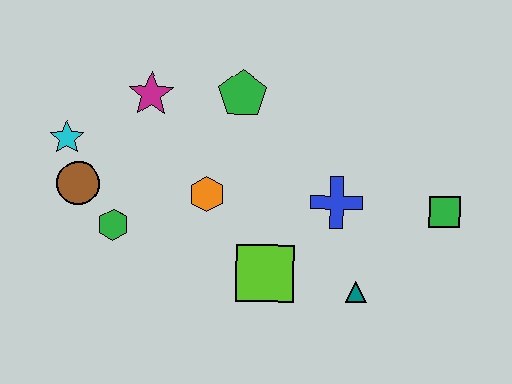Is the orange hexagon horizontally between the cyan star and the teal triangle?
Yes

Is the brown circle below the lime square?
No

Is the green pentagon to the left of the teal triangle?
Yes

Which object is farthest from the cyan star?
The green square is farthest from the cyan star.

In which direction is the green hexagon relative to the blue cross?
The green hexagon is to the left of the blue cross.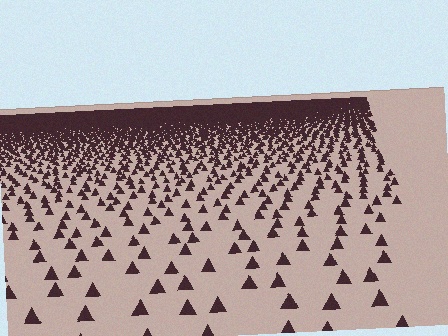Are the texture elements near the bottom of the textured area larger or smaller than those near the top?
Larger. Near the bottom, elements are closer to the viewer and appear at a bigger on-screen size.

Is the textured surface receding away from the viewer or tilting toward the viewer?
The surface is receding away from the viewer. Texture elements get smaller and denser toward the top.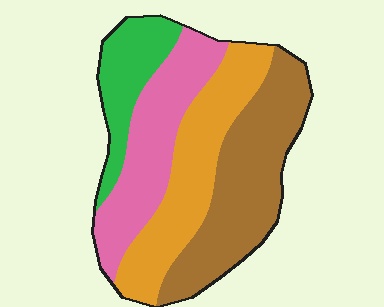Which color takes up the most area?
Brown, at roughly 35%.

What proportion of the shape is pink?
Pink covers around 25% of the shape.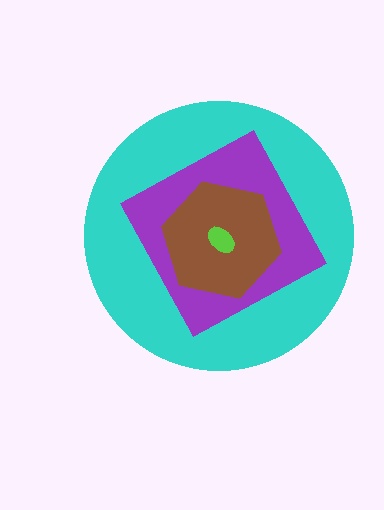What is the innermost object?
The lime ellipse.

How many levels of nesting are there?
4.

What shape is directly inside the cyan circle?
The purple diamond.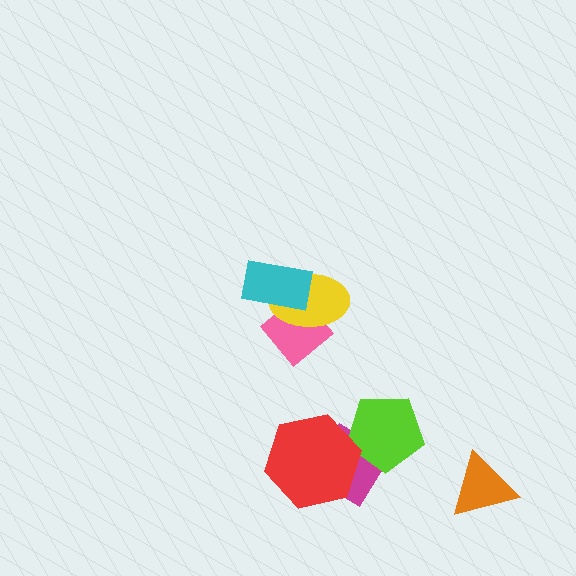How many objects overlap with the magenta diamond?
2 objects overlap with the magenta diamond.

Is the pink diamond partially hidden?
Yes, it is partially covered by another shape.